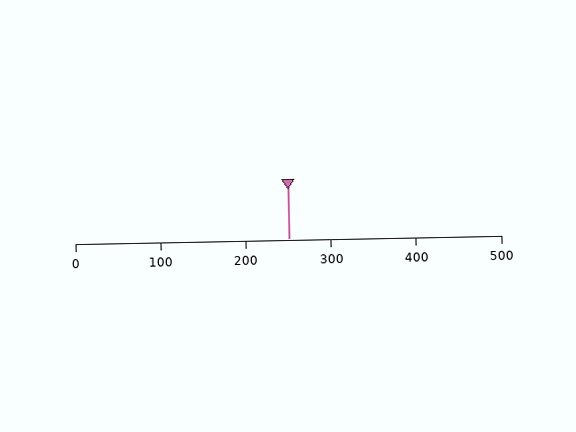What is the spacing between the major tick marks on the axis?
The major ticks are spaced 100 apart.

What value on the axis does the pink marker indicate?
The marker indicates approximately 250.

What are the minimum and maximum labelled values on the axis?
The axis runs from 0 to 500.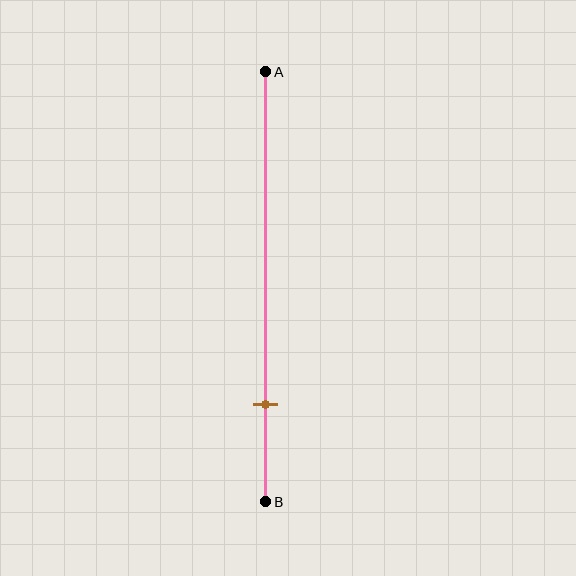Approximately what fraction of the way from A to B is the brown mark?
The brown mark is approximately 75% of the way from A to B.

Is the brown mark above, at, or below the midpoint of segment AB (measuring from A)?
The brown mark is below the midpoint of segment AB.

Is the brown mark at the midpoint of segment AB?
No, the mark is at about 75% from A, not at the 50% midpoint.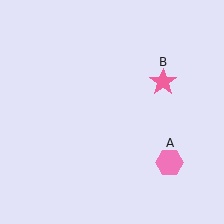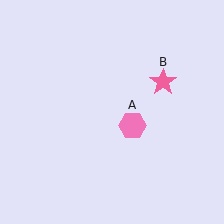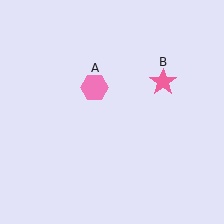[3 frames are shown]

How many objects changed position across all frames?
1 object changed position: pink hexagon (object A).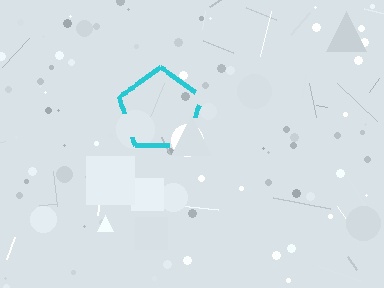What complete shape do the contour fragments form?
The contour fragments form a pentagon.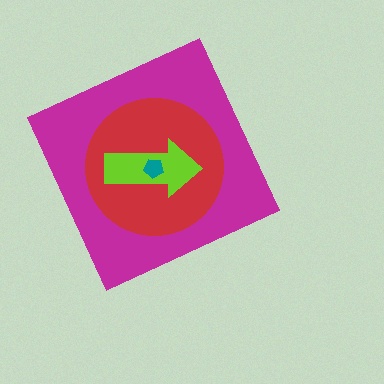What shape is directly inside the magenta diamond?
The red circle.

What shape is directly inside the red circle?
The lime arrow.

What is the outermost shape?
The magenta diamond.